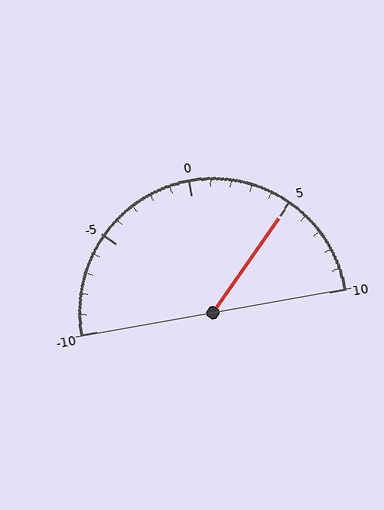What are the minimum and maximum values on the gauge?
The gauge ranges from -10 to 10.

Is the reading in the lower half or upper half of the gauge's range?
The reading is in the upper half of the range (-10 to 10).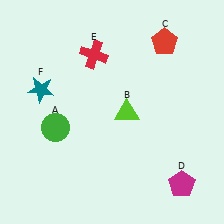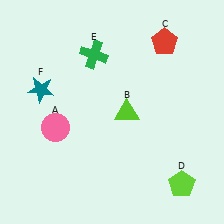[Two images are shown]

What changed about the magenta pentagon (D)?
In Image 1, D is magenta. In Image 2, it changed to lime.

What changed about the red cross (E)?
In Image 1, E is red. In Image 2, it changed to green.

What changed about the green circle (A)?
In Image 1, A is green. In Image 2, it changed to pink.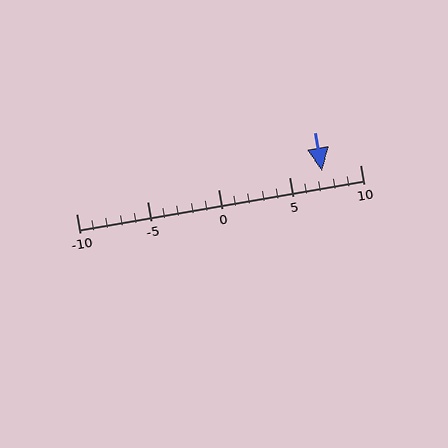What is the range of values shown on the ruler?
The ruler shows values from -10 to 10.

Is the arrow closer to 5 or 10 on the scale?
The arrow is closer to 5.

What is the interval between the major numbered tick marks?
The major tick marks are spaced 5 units apart.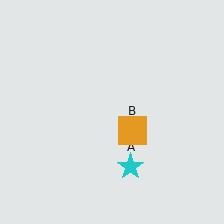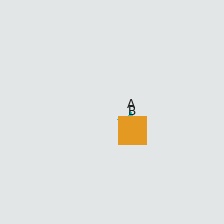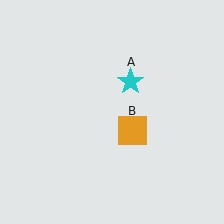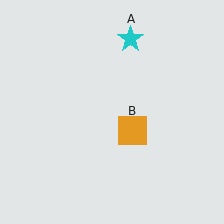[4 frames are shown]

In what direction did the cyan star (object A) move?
The cyan star (object A) moved up.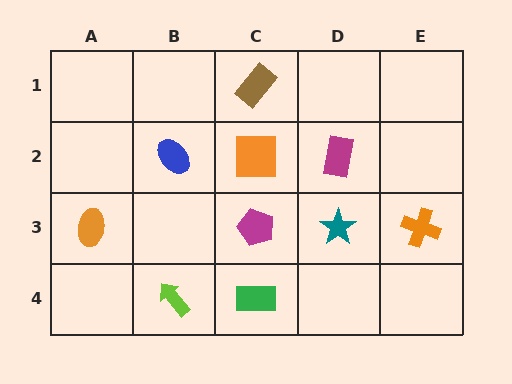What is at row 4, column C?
A green rectangle.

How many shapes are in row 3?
4 shapes.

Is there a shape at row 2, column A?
No, that cell is empty.